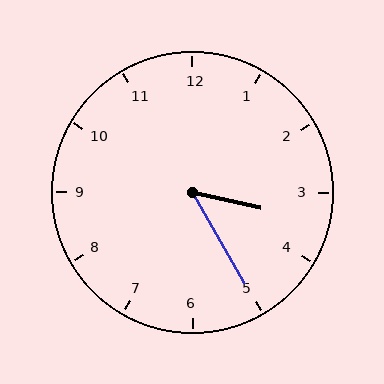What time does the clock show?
3:25.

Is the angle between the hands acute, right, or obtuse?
It is acute.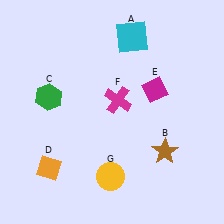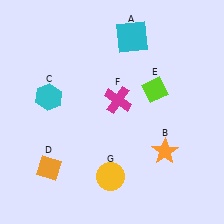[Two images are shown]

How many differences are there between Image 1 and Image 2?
There are 3 differences between the two images.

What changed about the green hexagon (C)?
In Image 1, C is green. In Image 2, it changed to cyan.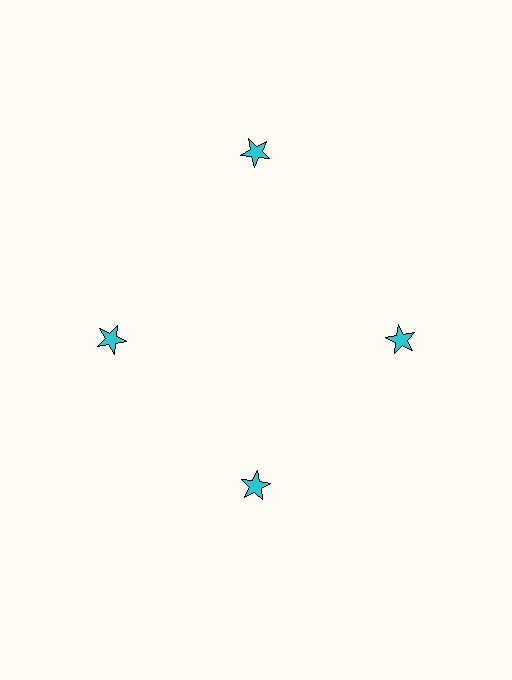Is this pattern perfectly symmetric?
No. The 4 cyan stars are arranged in a ring, but one element near the 12 o'clock position is pushed outward from the center, breaking the 4-fold rotational symmetry.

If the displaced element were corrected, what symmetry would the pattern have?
It would have 4-fold rotational symmetry — the pattern would map onto itself every 90 degrees.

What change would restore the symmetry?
The symmetry would be restored by moving it inward, back onto the ring so that all 4 stars sit at equal angles and equal distance from the center.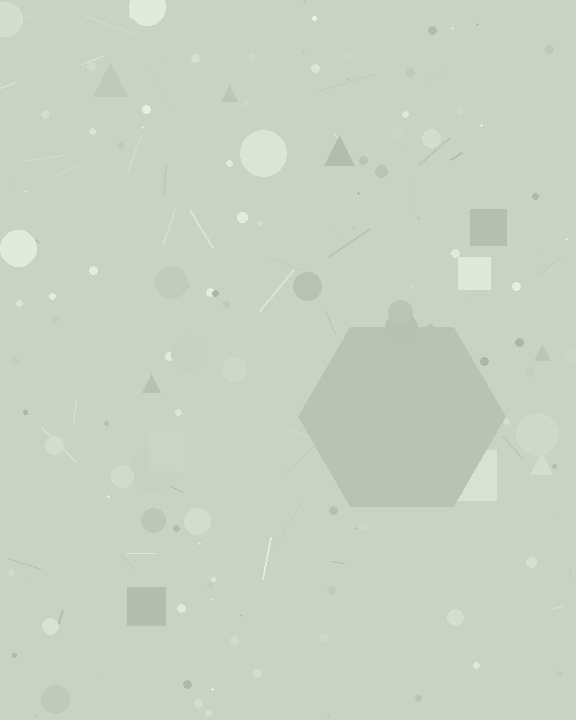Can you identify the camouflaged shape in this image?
The camouflaged shape is a hexagon.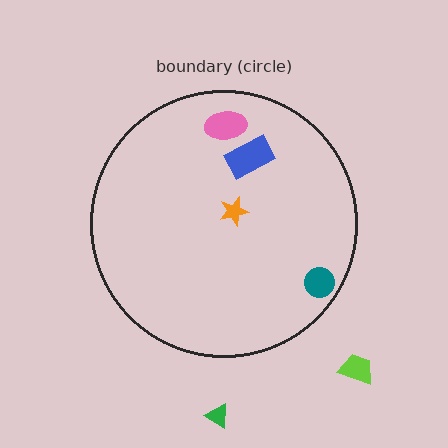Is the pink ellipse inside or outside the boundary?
Inside.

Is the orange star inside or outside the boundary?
Inside.